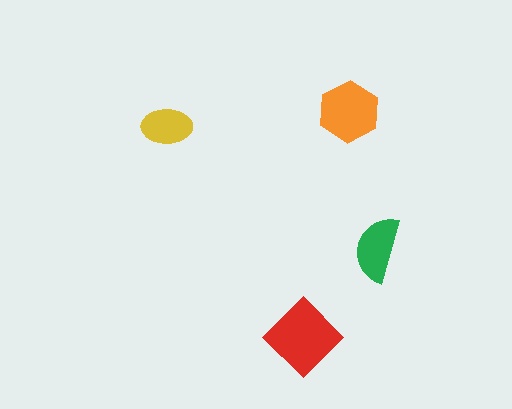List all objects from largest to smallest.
The red diamond, the orange hexagon, the green semicircle, the yellow ellipse.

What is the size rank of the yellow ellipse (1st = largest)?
4th.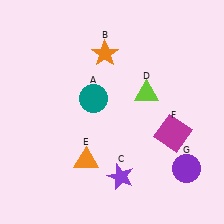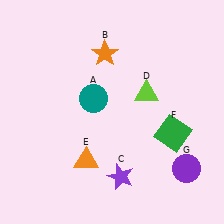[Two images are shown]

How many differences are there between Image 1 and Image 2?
There is 1 difference between the two images.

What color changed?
The square (F) changed from magenta in Image 1 to green in Image 2.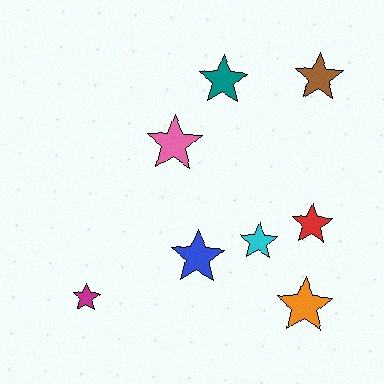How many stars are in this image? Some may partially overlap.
There are 8 stars.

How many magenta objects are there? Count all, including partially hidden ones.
There is 1 magenta object.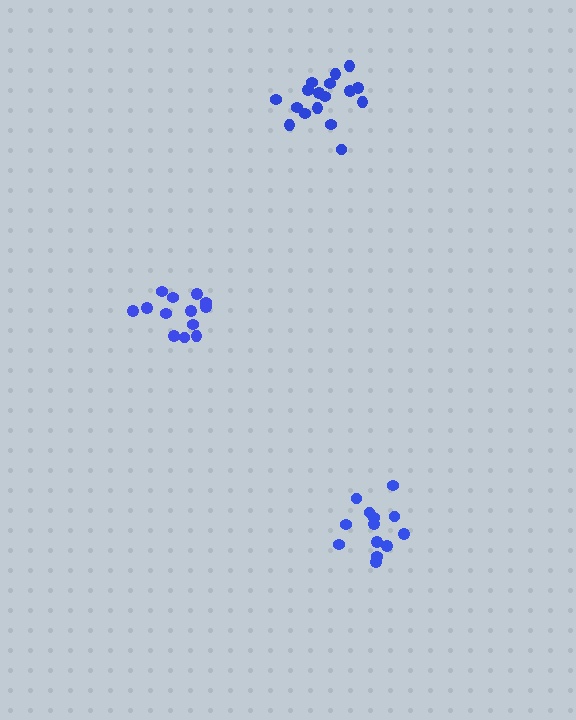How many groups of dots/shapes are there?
There are 3 groups.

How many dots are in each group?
Group 1: 17 dots, Group 2: 13 dots, Group 3: 13 dots (43 total).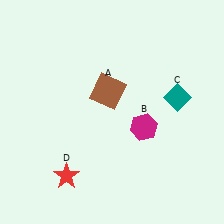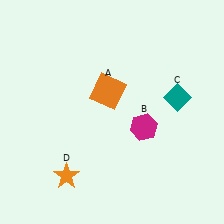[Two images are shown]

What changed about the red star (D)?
In Image 1, D is red. In Image 2, it changed to orange.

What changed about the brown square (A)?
In Image 1, A is brown. In Image 2, it changed to orange.